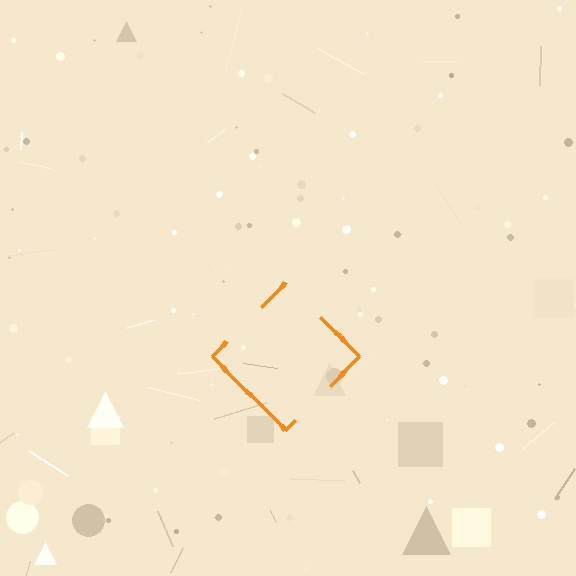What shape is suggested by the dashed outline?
The dashed outline suggests a diamond.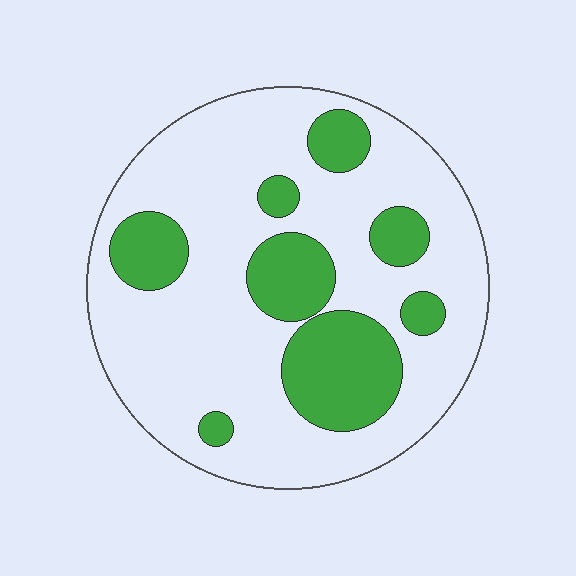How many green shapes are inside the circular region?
8.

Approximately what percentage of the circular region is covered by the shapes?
Approximately 25%.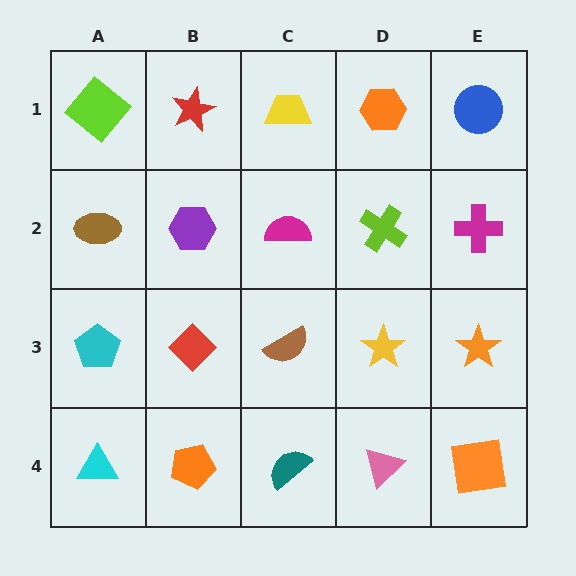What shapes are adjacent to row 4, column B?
A red diamond (row 3, column B), a cyan triangle (row 4, column A), a teal semicircle (row 4, column C).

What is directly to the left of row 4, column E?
A pink triangle.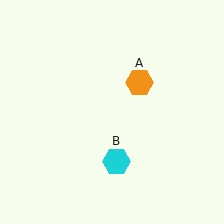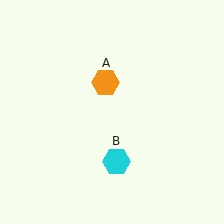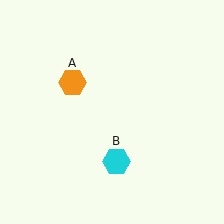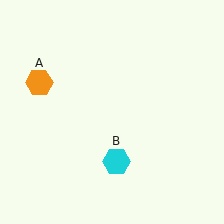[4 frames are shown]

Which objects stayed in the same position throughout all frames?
Cyan hexagon (object B) remained stationary.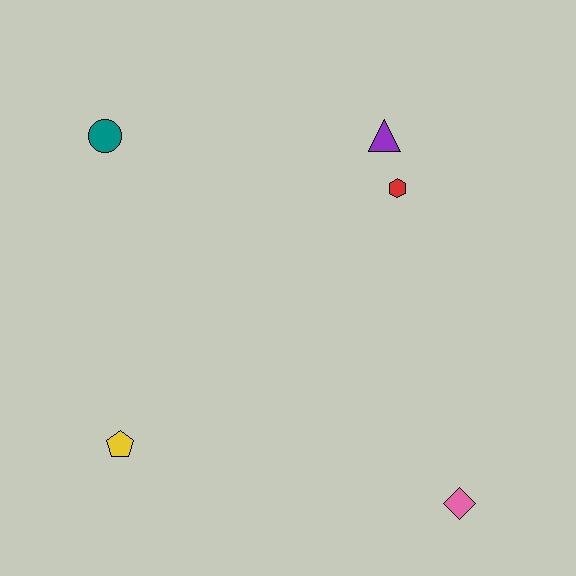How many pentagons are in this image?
There is 1 pentagon.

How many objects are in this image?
There are 5 objects.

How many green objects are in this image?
There are no green objects.